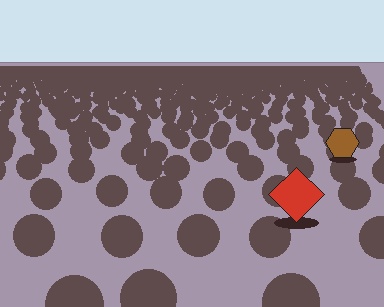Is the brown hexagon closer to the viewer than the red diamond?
No. The red diamond is closer — you can tell from the texture gradient: the ground texture is coarser near it.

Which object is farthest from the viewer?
The brown hexagon is farthest from the viewer. It appears smaller and the ground texture around it is denser.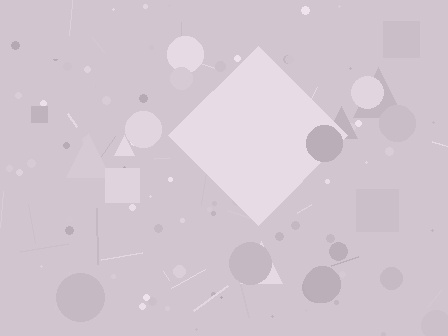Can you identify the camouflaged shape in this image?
The camouflaged shape is a diamond.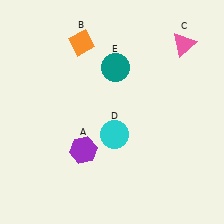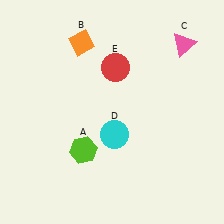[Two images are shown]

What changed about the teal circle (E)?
In Image 1, E is teal. In Image 2, it changed to red.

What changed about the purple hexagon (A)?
In Image 1, A is purple. In Image 2, it changed to lime.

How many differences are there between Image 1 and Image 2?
There are 2 differences between the two images.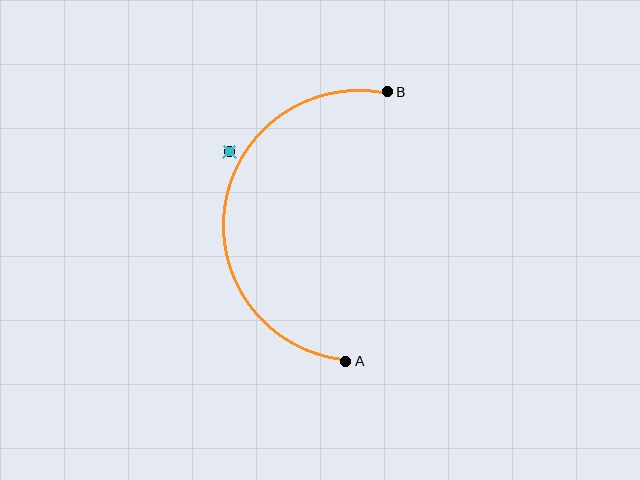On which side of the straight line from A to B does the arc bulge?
The arc bulges to the left of the straight line connecting A and B.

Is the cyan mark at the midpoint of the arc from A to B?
No — the cyan mark does not lie on the arc at all. It sits slightly outside the curve.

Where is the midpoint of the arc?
The arc midpoint is the point on the curve farthest from the straight line joining A and B. It sits to the left of that line.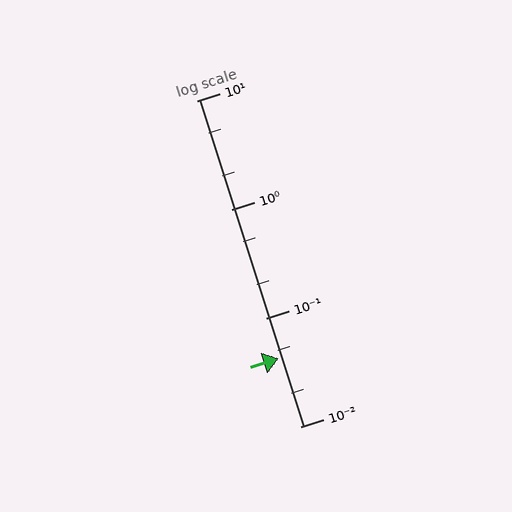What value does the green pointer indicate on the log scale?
The pointer indicates approximately 0.042.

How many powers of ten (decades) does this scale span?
The scale spans 3 decades, from 0.01 to 10.